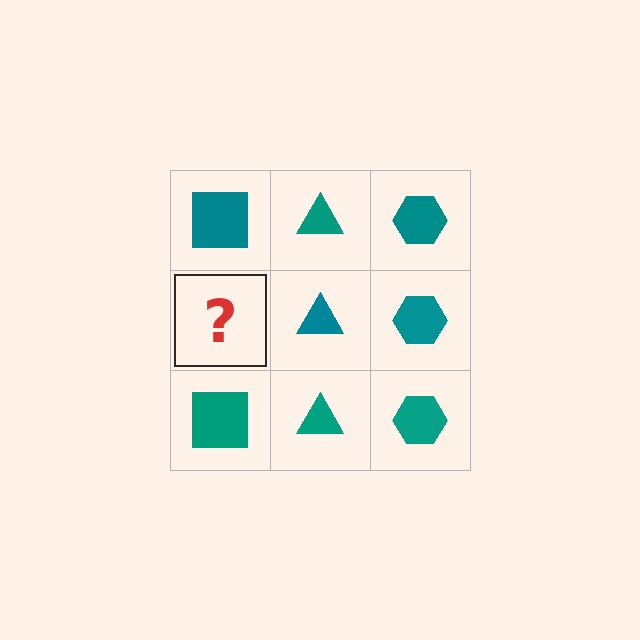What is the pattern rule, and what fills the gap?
The rule is that each column has a consistent shape. The gap should be filled with a teal square.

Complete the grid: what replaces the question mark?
The question mark should be replaced with a teal square.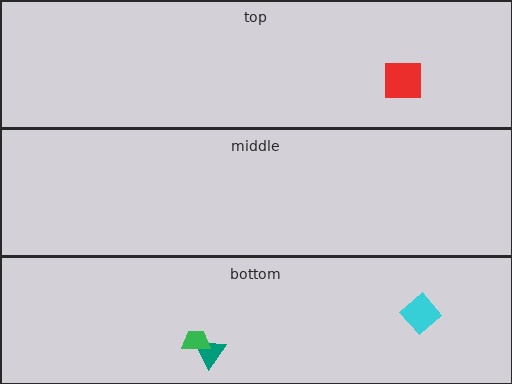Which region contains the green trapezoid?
The bottom region.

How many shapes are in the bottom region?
3.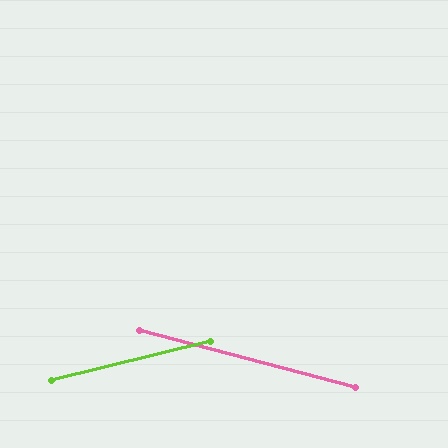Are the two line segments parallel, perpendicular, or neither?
Neither parallel nor perpendicular — they differ by about 28°.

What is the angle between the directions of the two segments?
Approximately 28 degrees.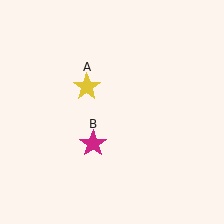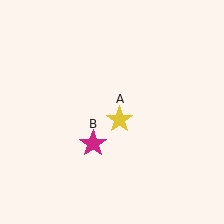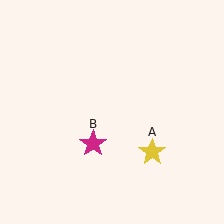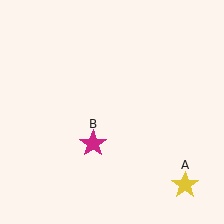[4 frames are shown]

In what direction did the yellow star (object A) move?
The yellow star (object A) moved down and to the right.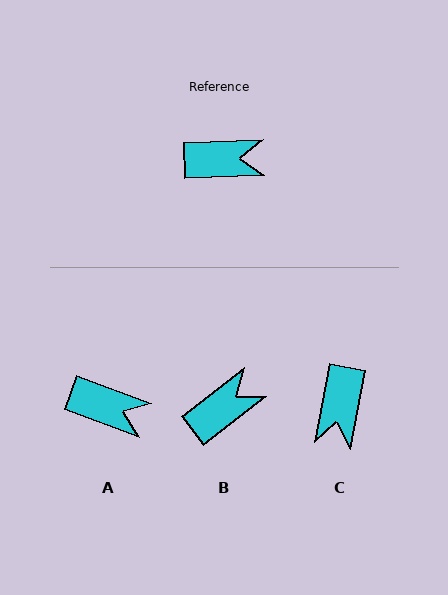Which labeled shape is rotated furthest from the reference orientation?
C, about 103 degrees away.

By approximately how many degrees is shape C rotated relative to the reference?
Approximately 103 degrees clockwise.